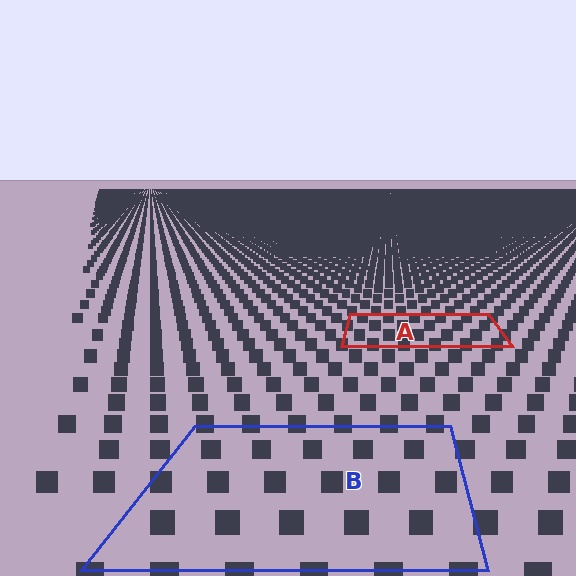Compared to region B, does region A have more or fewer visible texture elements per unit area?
Region A has more texture elements per unit area — they are packed more densely because it is farther away.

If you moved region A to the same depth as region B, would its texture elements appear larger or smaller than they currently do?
They would appear larger. At a closer depth, the same texture elements are projected at a bigger on-screen size.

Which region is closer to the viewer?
Region B is closer. The texture elements there are larger and more spread out.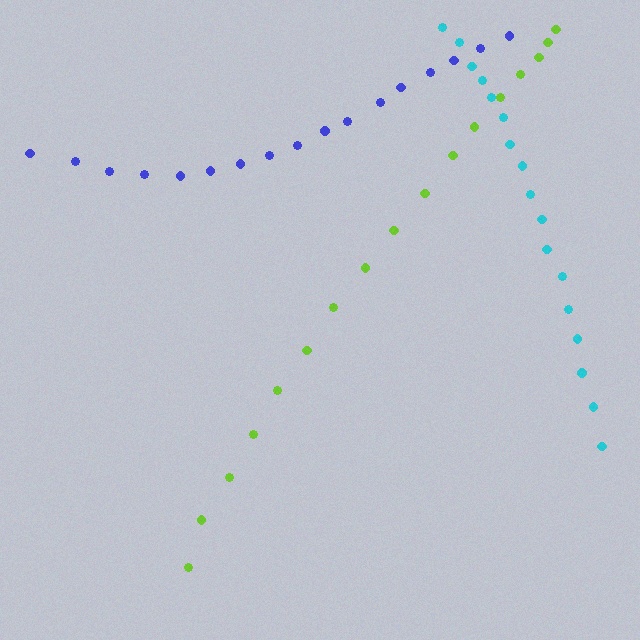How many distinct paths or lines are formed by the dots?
There are 3 distinct paths.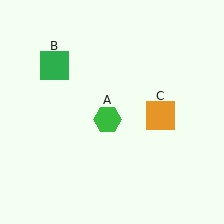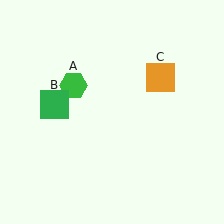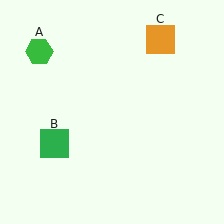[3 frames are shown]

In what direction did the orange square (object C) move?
The orange square (object C) moved up.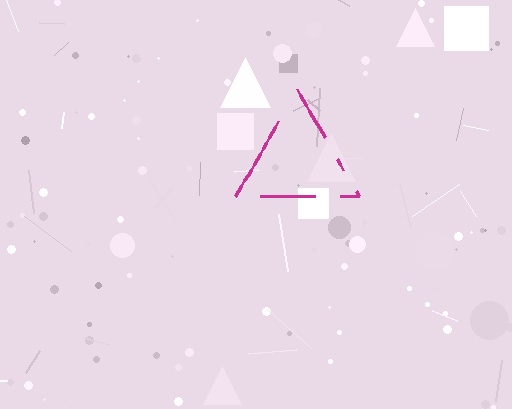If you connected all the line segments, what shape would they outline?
They would outline a triangle.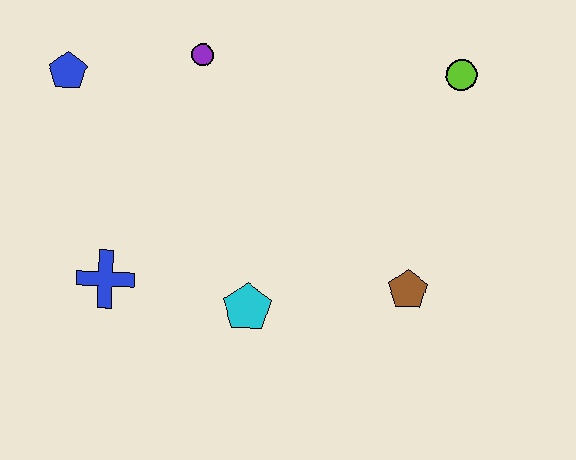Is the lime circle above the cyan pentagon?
Yes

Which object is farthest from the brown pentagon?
The blue pentagon is farthest from the brown pentagon.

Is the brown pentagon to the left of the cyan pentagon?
No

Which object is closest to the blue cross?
The cyan pentagon is closest to the blue cross.